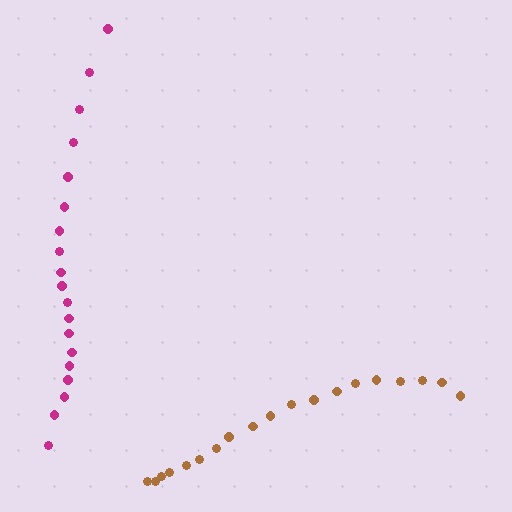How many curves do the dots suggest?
There are 2 distinct paths.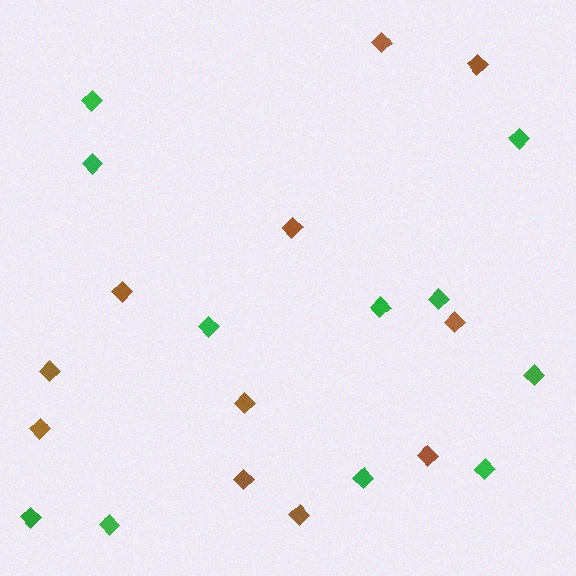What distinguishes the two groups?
There are 2 groups: one group of brown diamonds (11) and one group of green diamonds (11).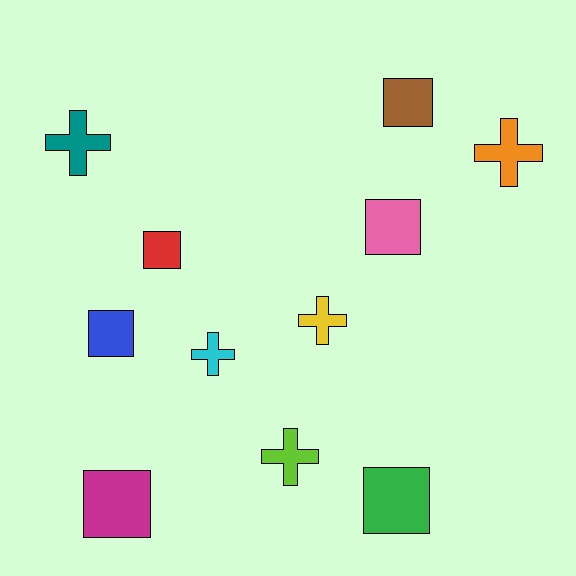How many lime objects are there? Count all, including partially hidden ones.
There is 1 lime object.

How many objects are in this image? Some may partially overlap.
There are 11 objects.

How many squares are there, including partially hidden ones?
There are 6 squares.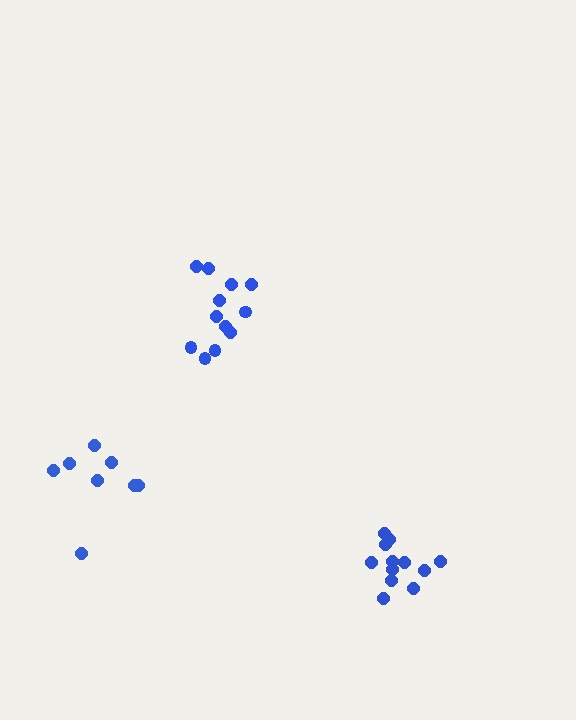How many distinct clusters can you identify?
There are 3 distinct clusters.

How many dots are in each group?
Group 1: 12 dots, Group 2: 12 dots, Group 3: 8 dots (32 total).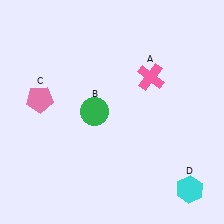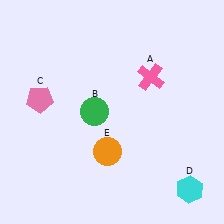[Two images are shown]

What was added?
An orange circle (E) was added in Image 2.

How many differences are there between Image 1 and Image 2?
There is 1 difference between the two images.